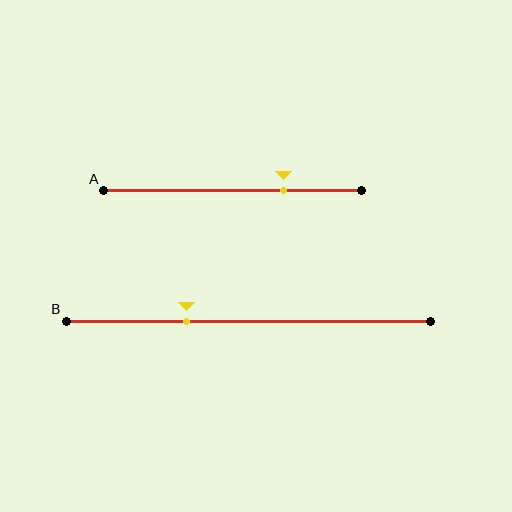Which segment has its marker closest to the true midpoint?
Segment B has its marker closest to the true midpoint.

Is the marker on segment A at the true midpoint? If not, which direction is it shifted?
No, the marker on segment A is shifted to the right by about 20% of the segment length.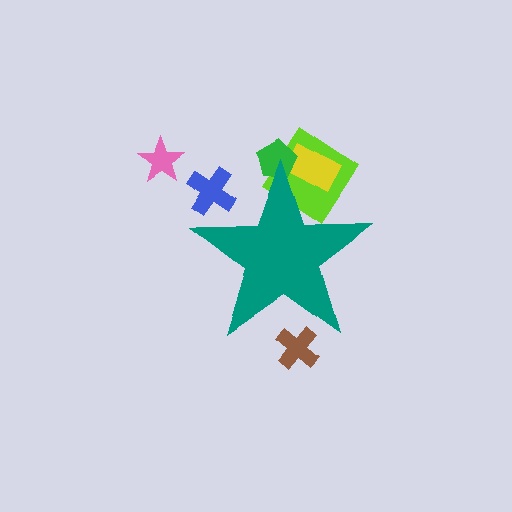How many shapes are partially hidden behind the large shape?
5 shapes are partially hidden.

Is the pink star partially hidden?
No, the pink star is fully visible.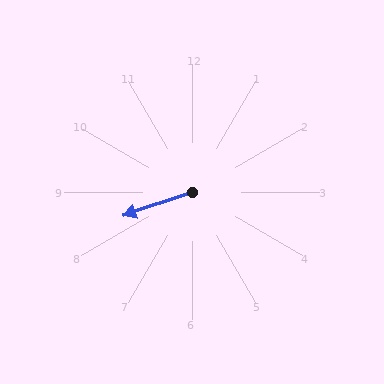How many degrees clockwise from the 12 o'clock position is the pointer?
Approximately 251 degrees.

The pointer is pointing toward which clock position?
Roughly 8 o'clock.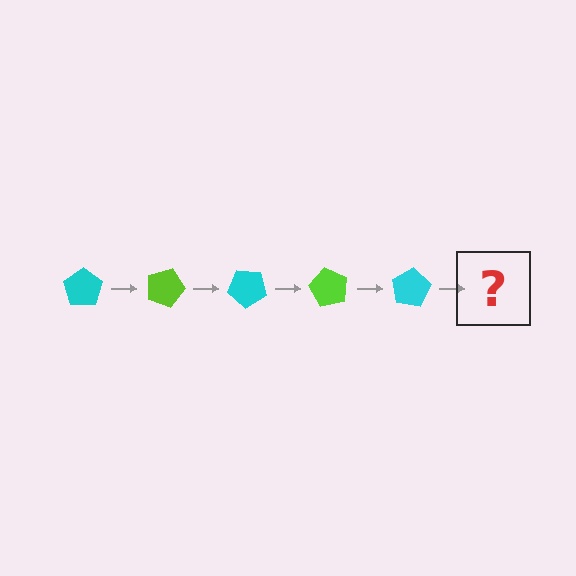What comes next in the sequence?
The next element should be a lime pentagon, rotated 100 degrees from the start.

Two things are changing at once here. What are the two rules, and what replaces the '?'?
The two rules are that it rotates 20 degrees each step and the color cycles through cyan and lime. The '?' should be a lime pentagon, rotated 100 degrees from the start.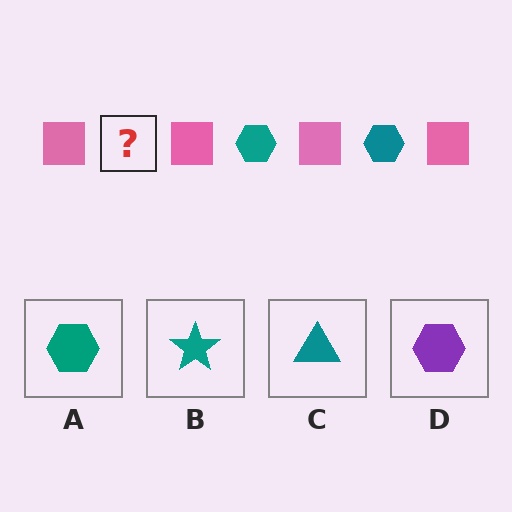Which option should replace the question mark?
Option A.